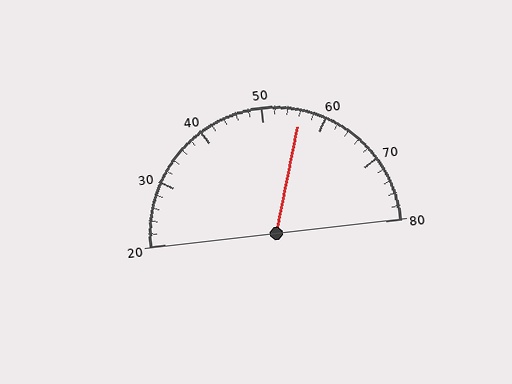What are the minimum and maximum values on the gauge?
The gauge ranges from 20 to 80.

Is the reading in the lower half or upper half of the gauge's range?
The reading is in the upper half of the range (20 to 80).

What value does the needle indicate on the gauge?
The needle indicates approximately 56.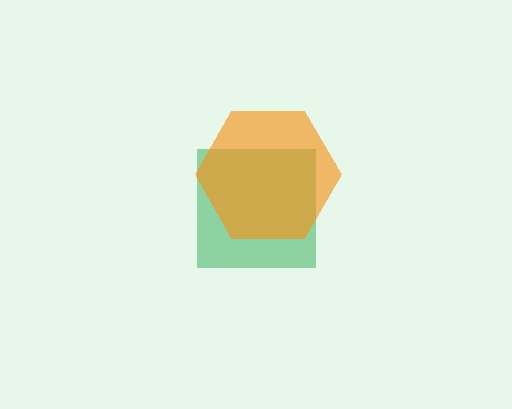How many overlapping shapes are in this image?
There are 2 overlapping shapes in the image.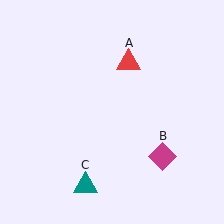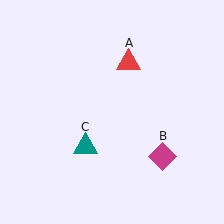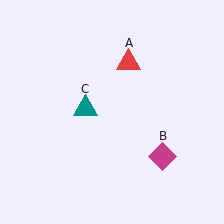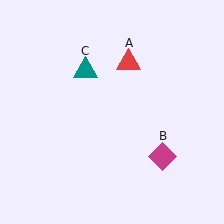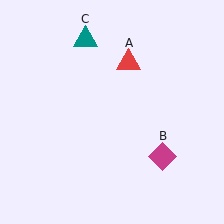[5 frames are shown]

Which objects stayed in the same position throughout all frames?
Red triangle (object A) and magenta diamond (object B) remained stationary.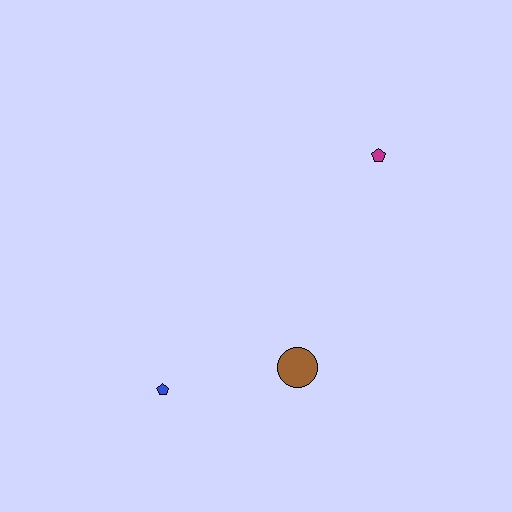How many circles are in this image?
There is 1 circle.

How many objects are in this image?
There are 3 objects.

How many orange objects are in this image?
There are no orange objects.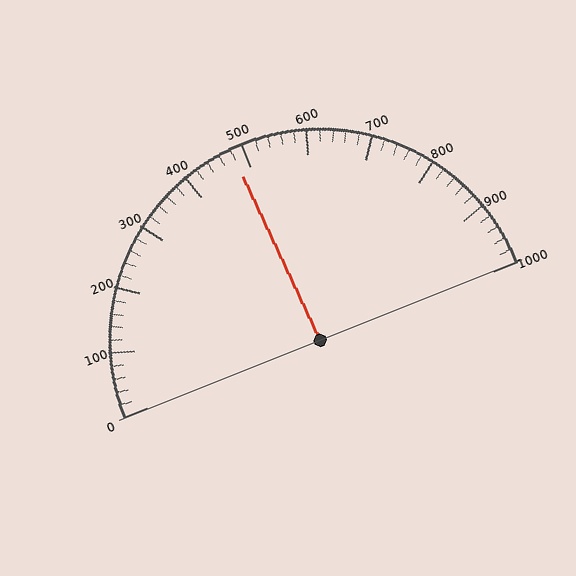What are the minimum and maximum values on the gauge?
The gauge ranges from 0 to 1000.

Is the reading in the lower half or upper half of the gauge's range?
The reading is in the lower half of the range (0 to 1000).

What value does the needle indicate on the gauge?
The needle indicates approximately 480.